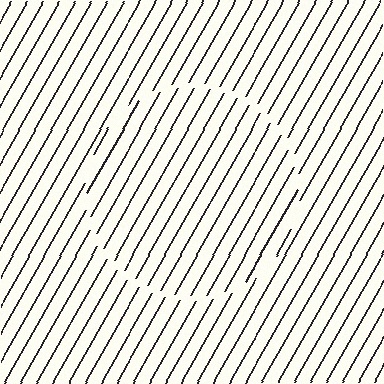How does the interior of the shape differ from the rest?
The interior of the shape contains the same grating, shifted by half a period — the contour is defined by the phase discontinuity where line-ends from the inner and outer gratings abut.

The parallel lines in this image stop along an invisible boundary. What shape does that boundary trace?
An illusory circle. The interior of the shape contains the same grating, shifted by half a period — the contour is defined by the phase discontinuity where line-ends from the inner and outer gratings abut.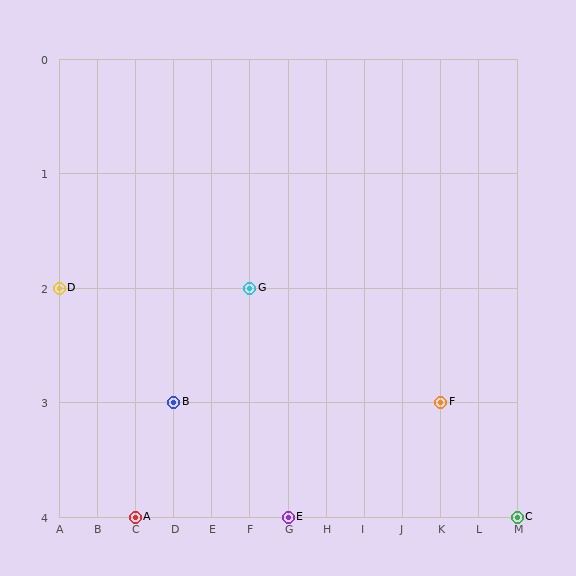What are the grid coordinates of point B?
Point B is at grid coordinates (D, 3).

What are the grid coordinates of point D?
Point D is at grid coordinates (A, 2).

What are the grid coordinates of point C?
Point C is at grid coordinates (M, 4).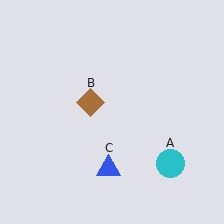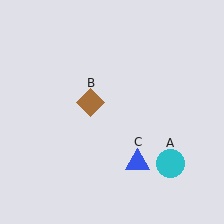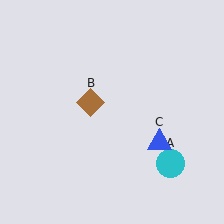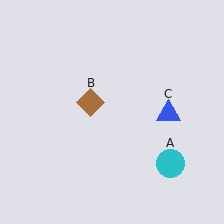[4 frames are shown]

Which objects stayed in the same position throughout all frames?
Cyan circle (object A) and brown diamond (object B) remained stationary.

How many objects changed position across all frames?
1 object changed position: blue triangle (object C).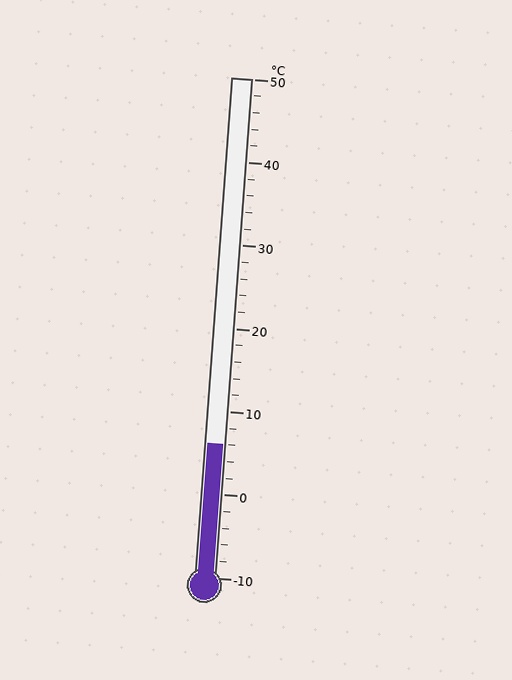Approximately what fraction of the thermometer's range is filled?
The thermometer is filled to approximately 25% of its range.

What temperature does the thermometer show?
The thermometer shows approximately 6°C.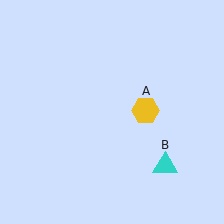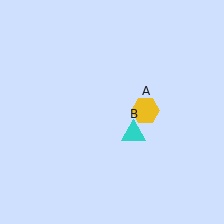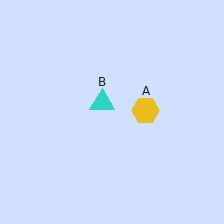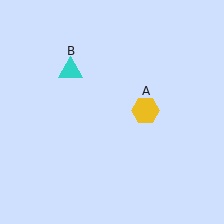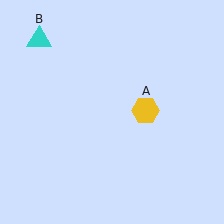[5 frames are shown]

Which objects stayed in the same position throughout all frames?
Yellow hexagon (object A) remained stationary.